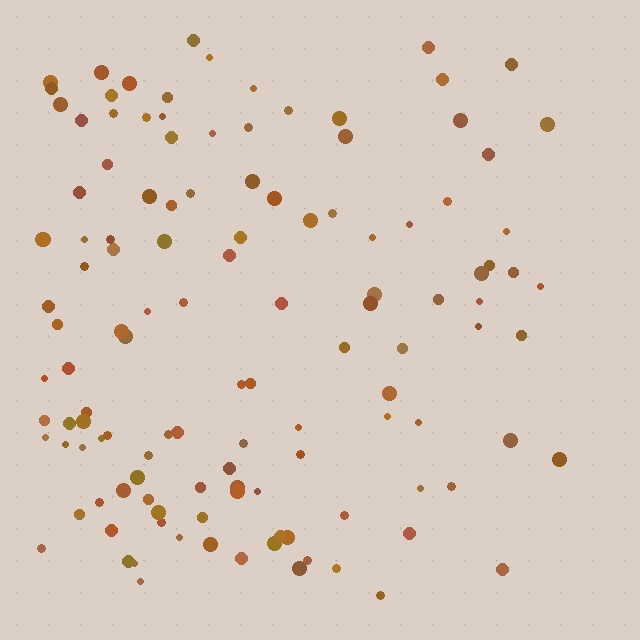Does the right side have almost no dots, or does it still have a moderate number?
Still a moderate number, just noticeably fewer than the left.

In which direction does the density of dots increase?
From right to left, with the left side densest.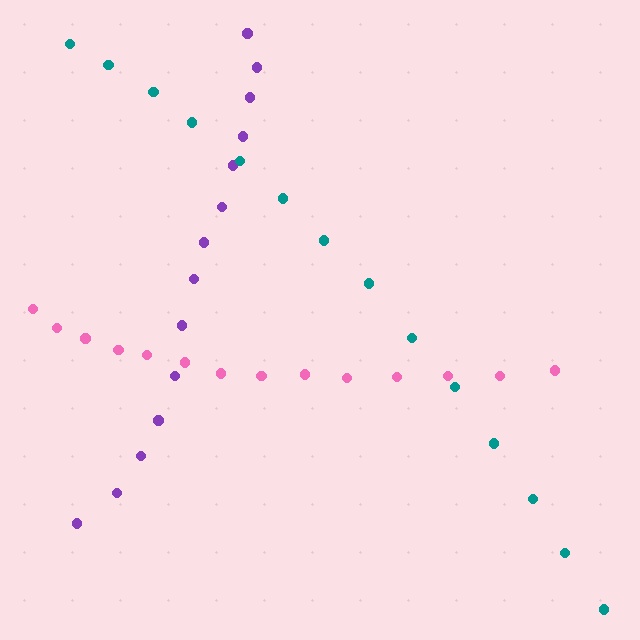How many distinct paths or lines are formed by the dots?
There are 3 distinct paths.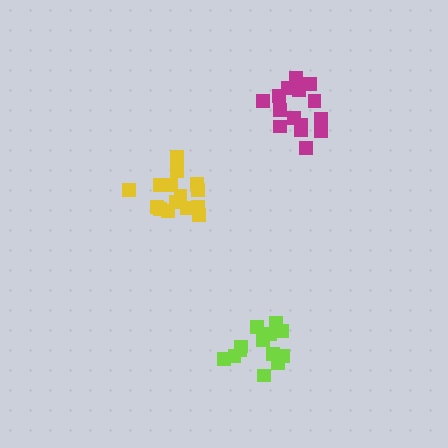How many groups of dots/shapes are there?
There are 3 groups.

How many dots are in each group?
Group 1: 15 dots, Group 2: 13 dots, Group 3: 15 dots (43 total).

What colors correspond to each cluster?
The clusters are colored: magenta, lime, yellow.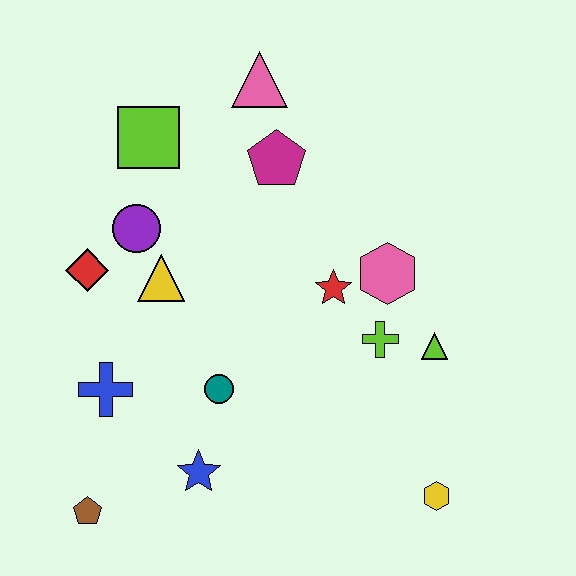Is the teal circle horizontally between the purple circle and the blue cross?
No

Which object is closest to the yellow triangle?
The purple circle is closest to the yellow triangle.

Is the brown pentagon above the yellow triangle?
No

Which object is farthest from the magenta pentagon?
The brown pentagon is farthest from the magenta pentagon.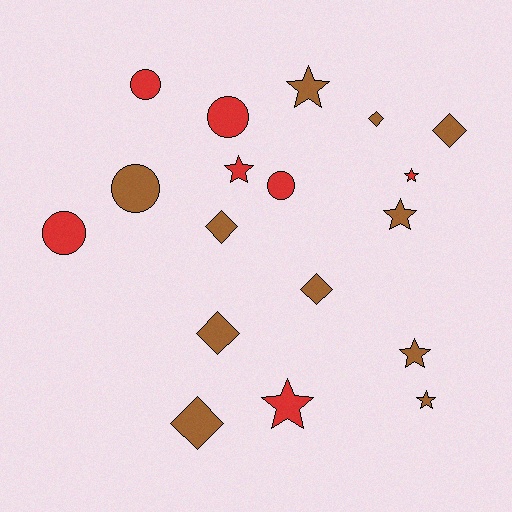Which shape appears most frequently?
Star, with 7 objects.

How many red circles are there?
There are 4 red circles.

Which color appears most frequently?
Brown, with 11 objects.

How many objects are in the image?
There are 18 objects.